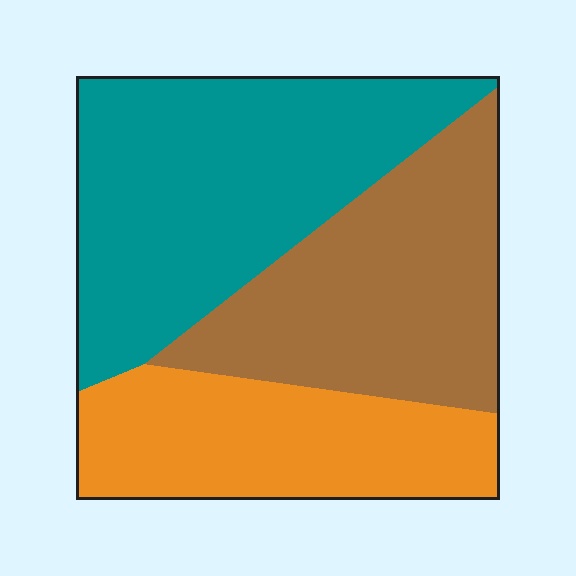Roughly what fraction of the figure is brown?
Brown takes up about one third (1/3) of the figure.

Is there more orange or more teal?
Teal.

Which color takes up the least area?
Orange, at roughly 25%.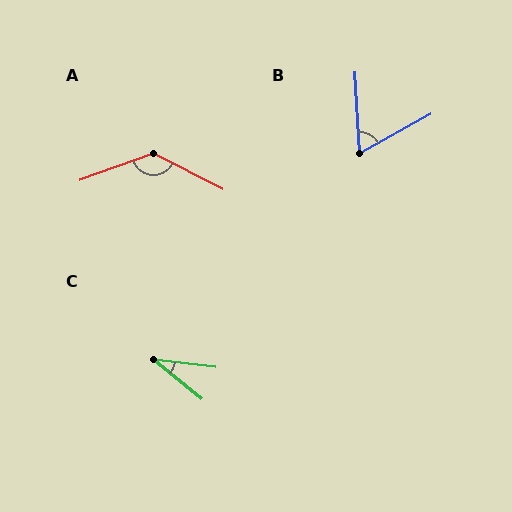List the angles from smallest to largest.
C (33°), B (65°), A (133°).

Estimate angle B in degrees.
Approximately 65 degrees.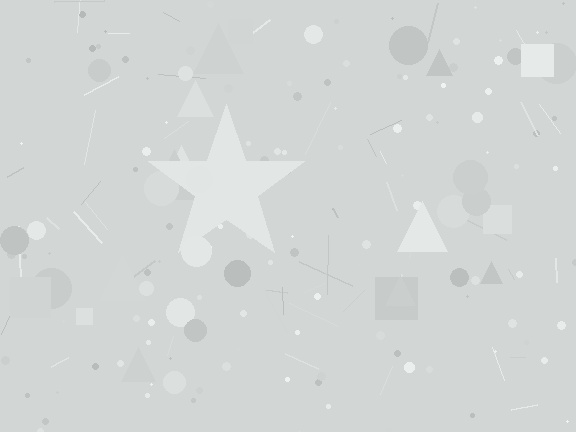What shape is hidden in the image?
A star is hidden in the image.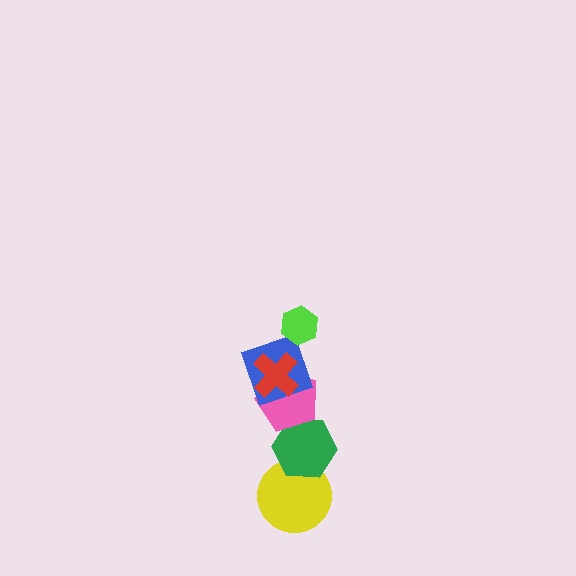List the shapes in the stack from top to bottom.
From top to bottom: the lime hexagon, the red cross, the blue square, the pink pentagon, the green hexagon, the yellow circle.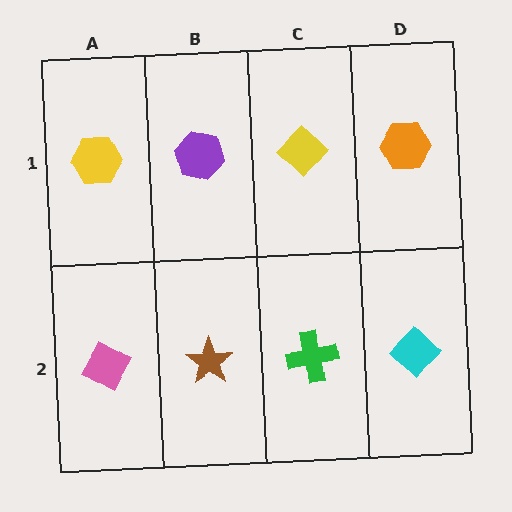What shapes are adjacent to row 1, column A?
A pink diamond (row 2, column A), a purple hexagon (row 1, column B).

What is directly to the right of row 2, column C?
A cyan diamond.